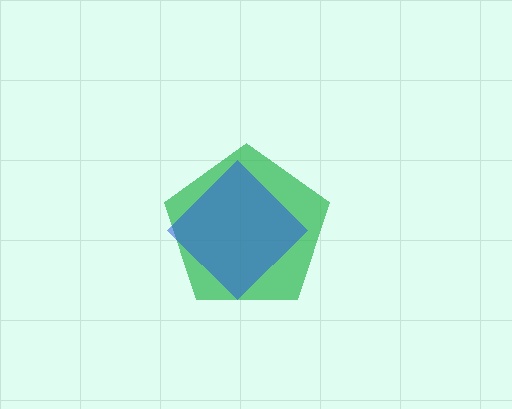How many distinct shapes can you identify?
There are 2 distinct shapes: a green pentagon, a blue diamond.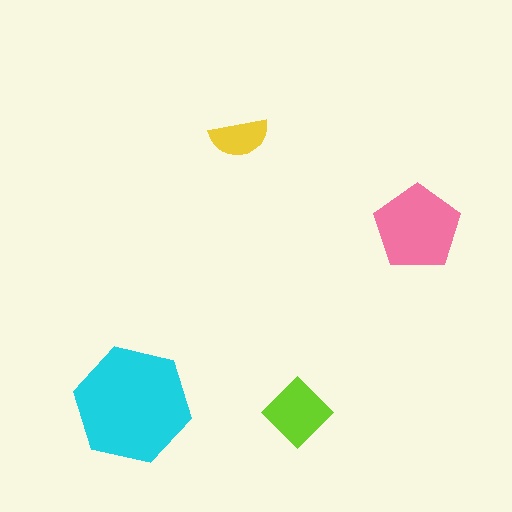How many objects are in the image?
There are 4 objects in the image.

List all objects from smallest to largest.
The yellow semicircle, the lime diamond, the pink pentagon, the cyan hexagon.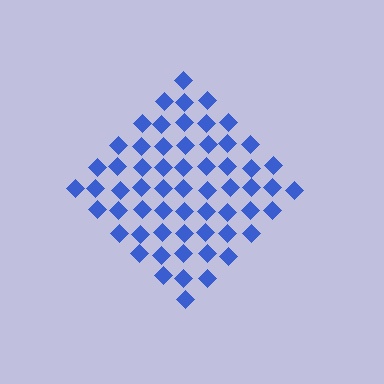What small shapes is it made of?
It is made of small diamonds.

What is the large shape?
The large shape is a diamond.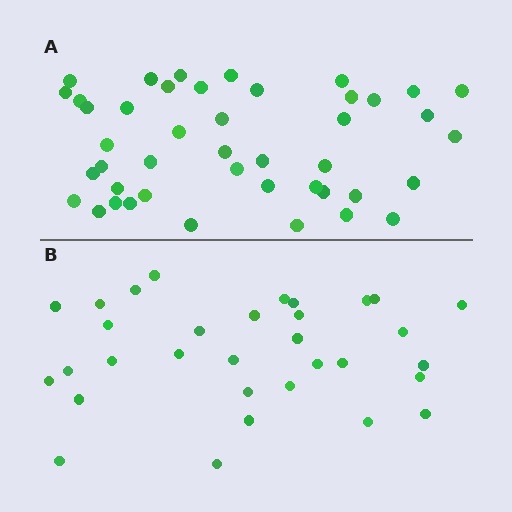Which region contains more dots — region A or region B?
Region A (the top region) has more dots.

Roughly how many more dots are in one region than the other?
Region A has roughly 12 or so more dots than region B.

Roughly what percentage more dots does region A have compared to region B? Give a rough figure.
About 40% more.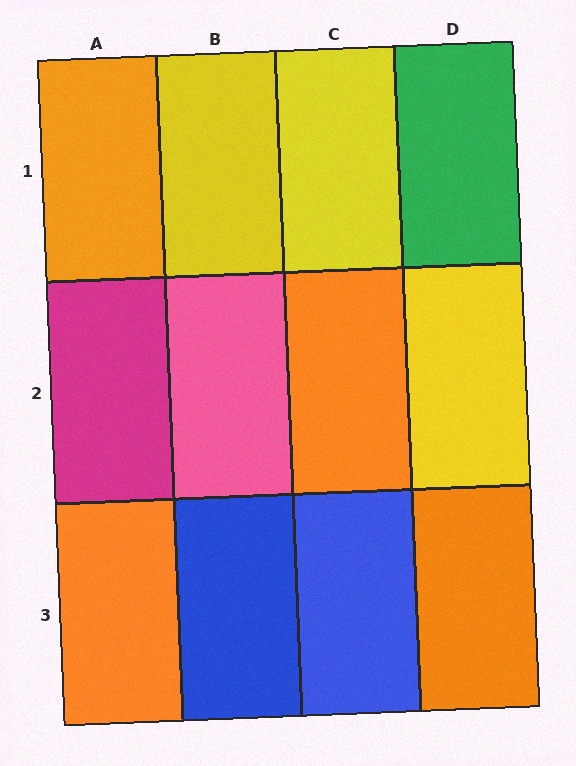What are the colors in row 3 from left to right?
Orange, blue, blue, orange.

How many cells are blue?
2 cells are blue.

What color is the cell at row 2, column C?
Orange.